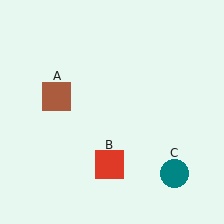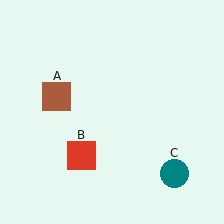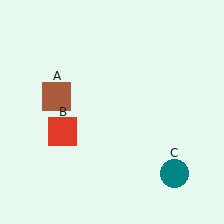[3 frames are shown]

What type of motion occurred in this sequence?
The red square (object B) rotated clockwise around the center of the scene.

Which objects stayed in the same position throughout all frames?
Brown square (object A) and teal circle (object C) remained stationary.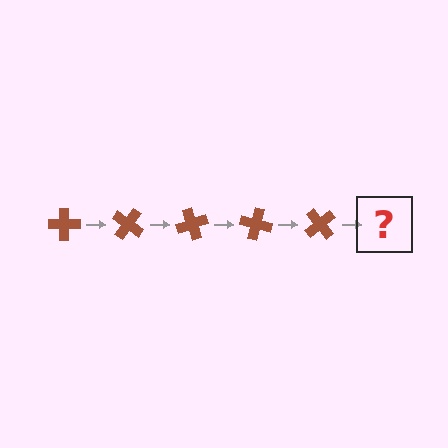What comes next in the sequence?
The next element should be a brown cross rotated 175 degrees.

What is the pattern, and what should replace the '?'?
The pattern is that the cross rotates 35 degrees each step. The '?' should be a brown cross rotated 175 degrees.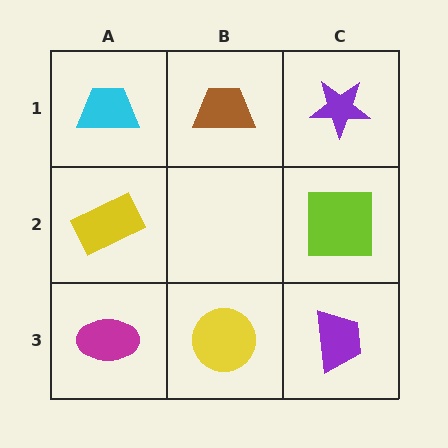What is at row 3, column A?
A magenta ellipse.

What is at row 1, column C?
A purple star.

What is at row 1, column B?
A brown trapezoid.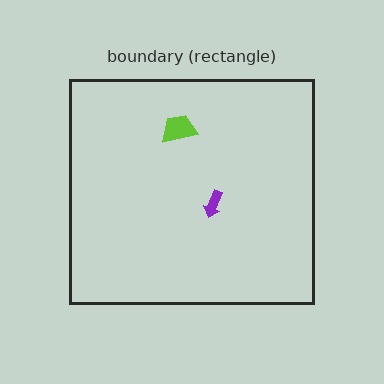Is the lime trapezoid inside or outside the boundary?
Inside.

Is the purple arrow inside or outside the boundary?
Inside.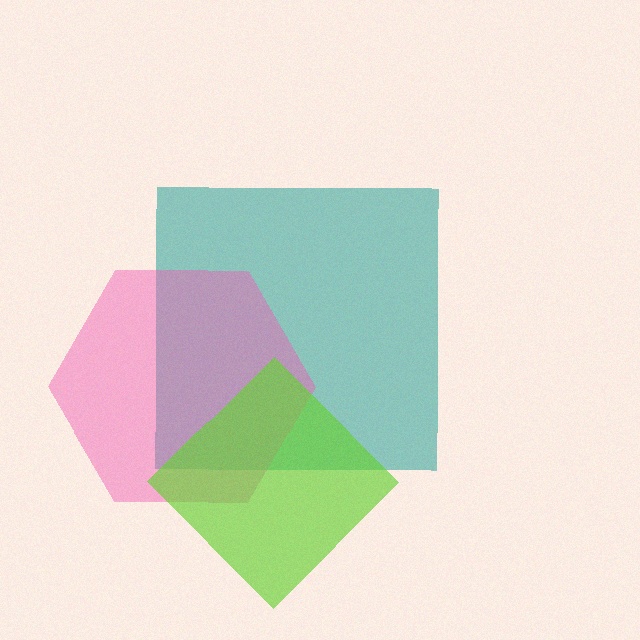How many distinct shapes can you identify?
There are 3 distinct shapes: a teal square, a pink hexagon, a lime diamond.